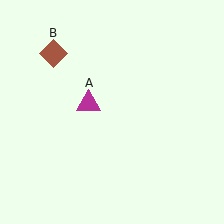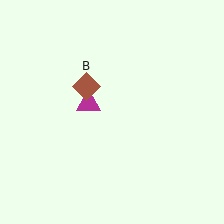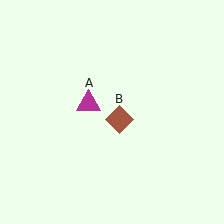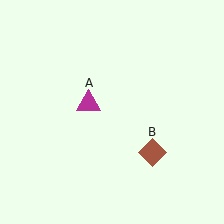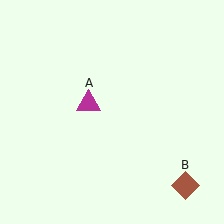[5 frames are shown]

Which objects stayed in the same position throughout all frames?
Magenta triangle (object A) remained stationary.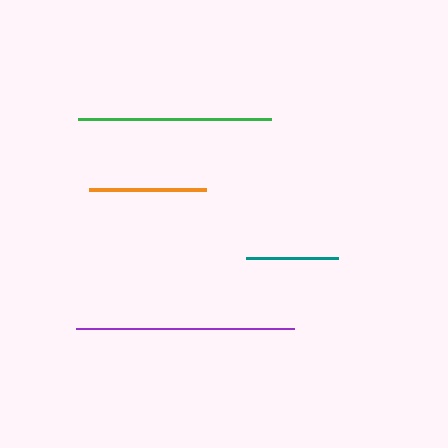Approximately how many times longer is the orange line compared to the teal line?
The orange line is approximately 1.3 times the length of the teal line.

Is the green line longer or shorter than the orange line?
The green line is longer than the orange line.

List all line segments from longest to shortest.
From longest to shortest: purple, green, orange, teal.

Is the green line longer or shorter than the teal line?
The green line is longer than the teal line.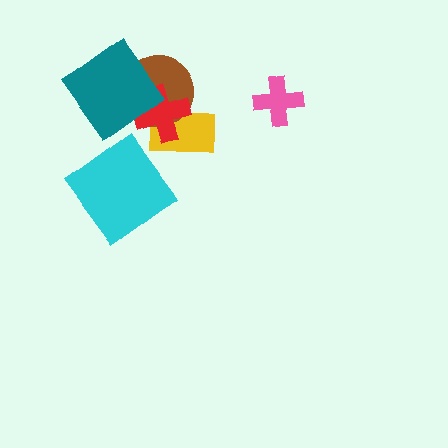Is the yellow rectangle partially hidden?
Yes, it is partially covered by another shape.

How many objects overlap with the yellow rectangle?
2 objects overlap with the yellow rectangle.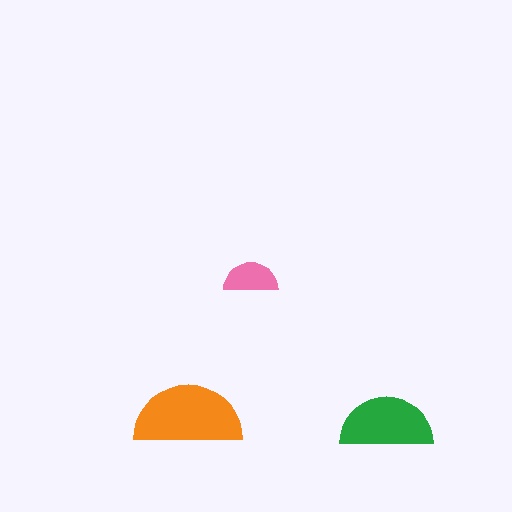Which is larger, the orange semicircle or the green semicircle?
The orange one.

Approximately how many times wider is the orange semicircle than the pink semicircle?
About 2 times wider.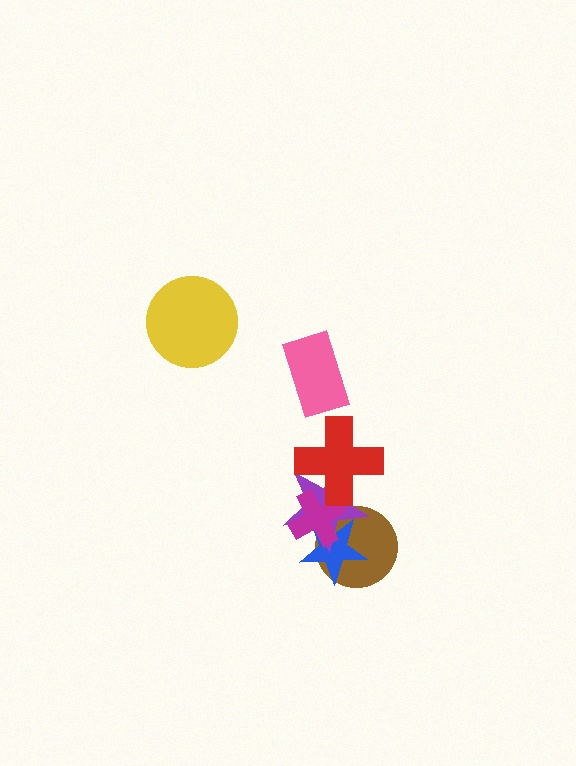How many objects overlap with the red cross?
2 objects overlap with the red cross.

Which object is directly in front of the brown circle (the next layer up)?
The blue star is directly in front of the brown circle.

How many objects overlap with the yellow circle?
0 objects overlap with the yellow circle.